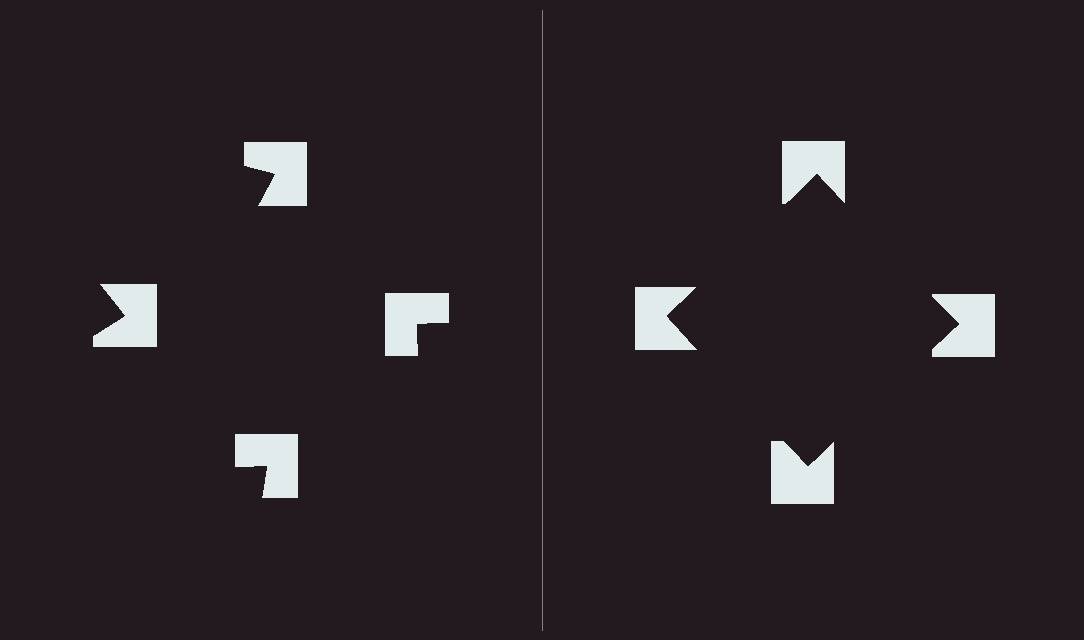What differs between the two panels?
The notched squares are positioned identically on both sides; only the wedge orientations differ. On the right they align to a square; on the left they are misaligned.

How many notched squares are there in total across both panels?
8 — 4 on each side.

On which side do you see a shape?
An illusory square appears on the right side. On the left side the wedge cuts are rotated, so no coherent shape forms.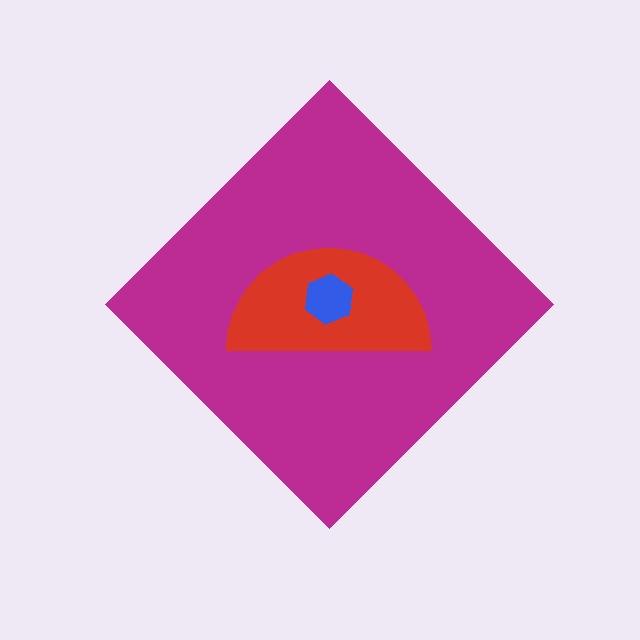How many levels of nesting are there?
3.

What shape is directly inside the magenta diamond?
The red semicircle.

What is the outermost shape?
The magenta diamond.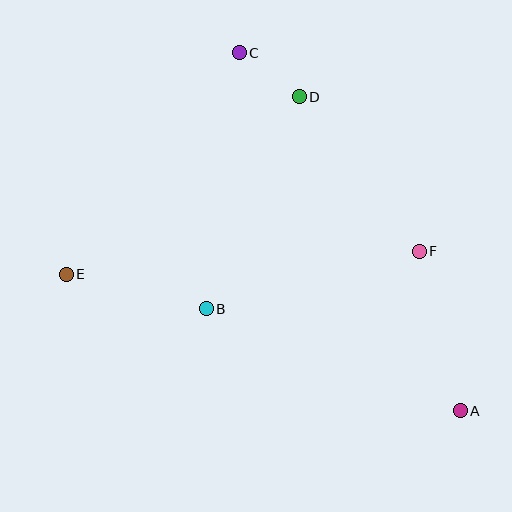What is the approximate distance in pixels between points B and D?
The distance between B and D is approximately 232 pixels.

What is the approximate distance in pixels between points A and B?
The distance between A and B is approximately 274 pixels.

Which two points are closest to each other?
Points C and D are closest to each other.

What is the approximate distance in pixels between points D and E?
The distance between D and E is approximately 293 pixels.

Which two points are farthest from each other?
Points A and C are farthest from each other.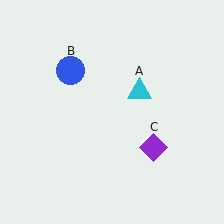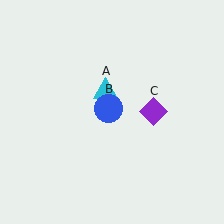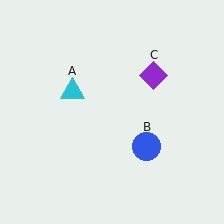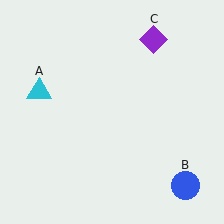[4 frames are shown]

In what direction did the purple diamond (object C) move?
The purple diamond (object C) moved up.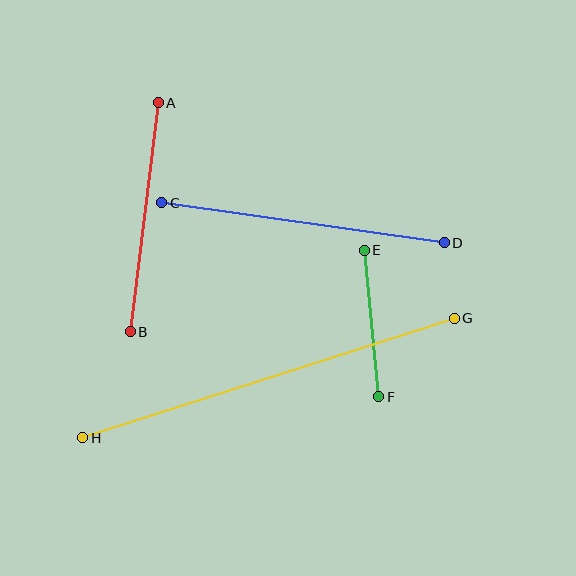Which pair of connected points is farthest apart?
Points G and H are farthest apart.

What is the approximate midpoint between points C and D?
The midpoint is at approximately (303, 223) pixels.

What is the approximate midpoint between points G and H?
The midpoint is at approximately (269, 378) pixels.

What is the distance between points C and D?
The distance is approximately 286 pixels.